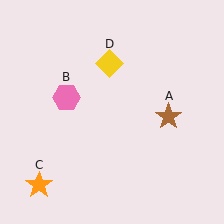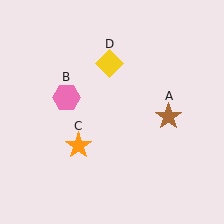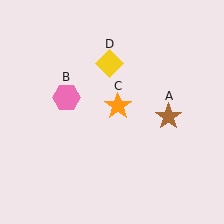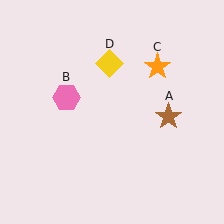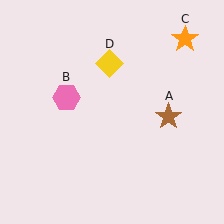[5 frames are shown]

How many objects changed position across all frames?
1 object changed position: orange star (object C).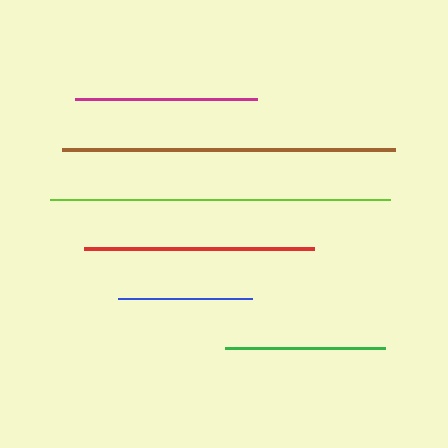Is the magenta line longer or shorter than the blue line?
The magenta line is longer than the blue line.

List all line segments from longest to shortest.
From longest to shortest: lime, brown, red, magenta, green, blue.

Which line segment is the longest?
The lime line is the longest at approximately 340 pixels.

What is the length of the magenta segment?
The magenta segment is approximately 183 pixels long.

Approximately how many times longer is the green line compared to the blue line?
The green line is approximately 1.2 times the length of the blue line.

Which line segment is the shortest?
The blue line is the shortest at approximately 134 pixels.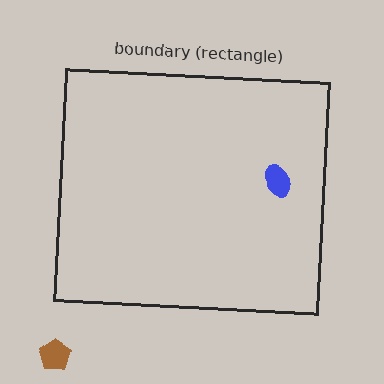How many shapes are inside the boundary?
1 inside, 1 outside.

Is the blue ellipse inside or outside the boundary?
Inside.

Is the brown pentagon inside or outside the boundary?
Outside.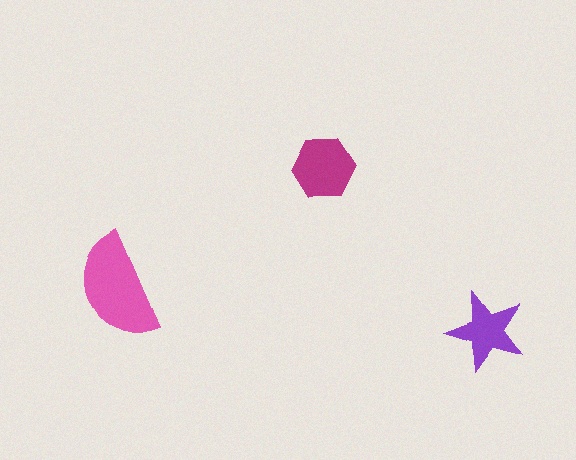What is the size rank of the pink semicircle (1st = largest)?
1st.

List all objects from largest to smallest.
The pink semicircle, the magenta hexagon, the purple star.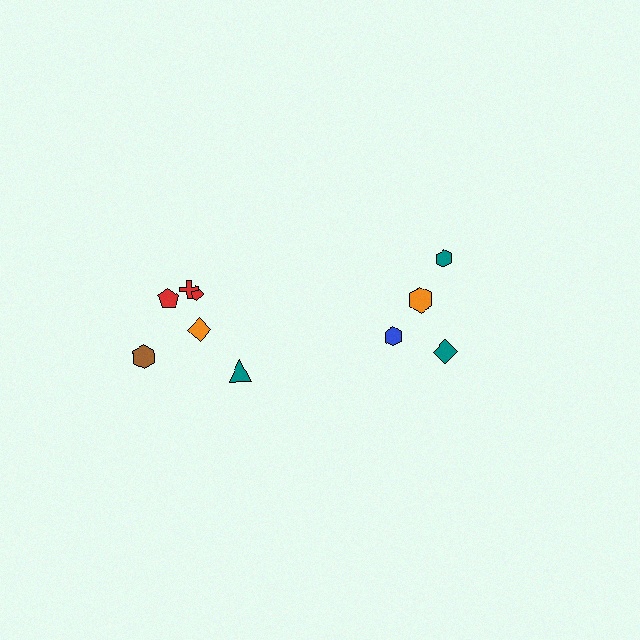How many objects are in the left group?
There are 6 objects.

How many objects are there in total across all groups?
There are 10 objects.